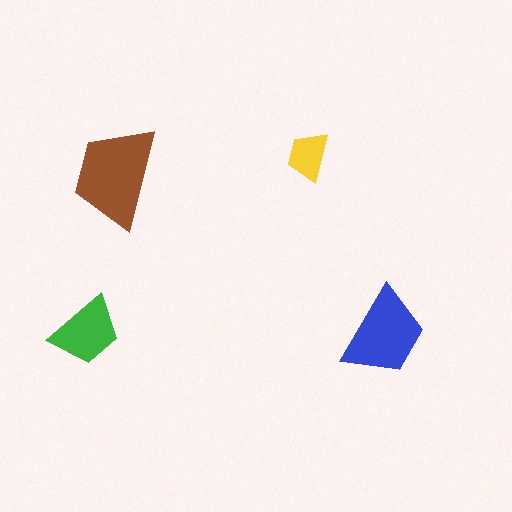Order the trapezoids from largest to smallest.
the brown one, the blue one, the green one, the yellow one.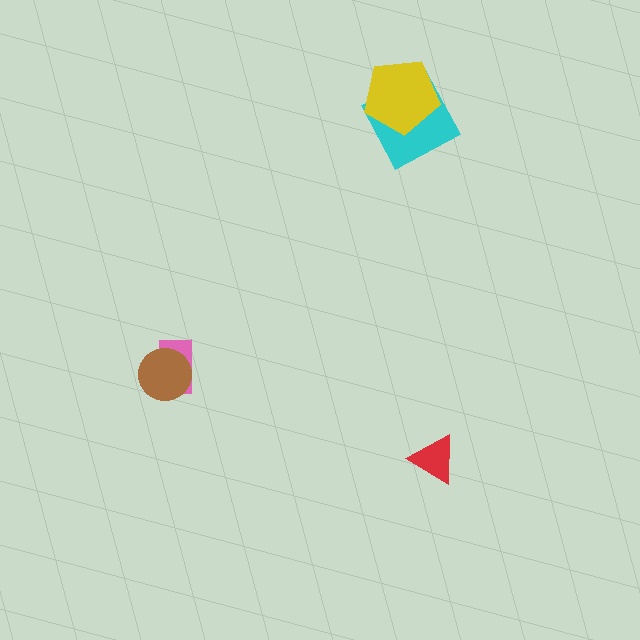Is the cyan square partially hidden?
Yes, it is partially covered by another shape.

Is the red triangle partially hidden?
No, no other shape covers it.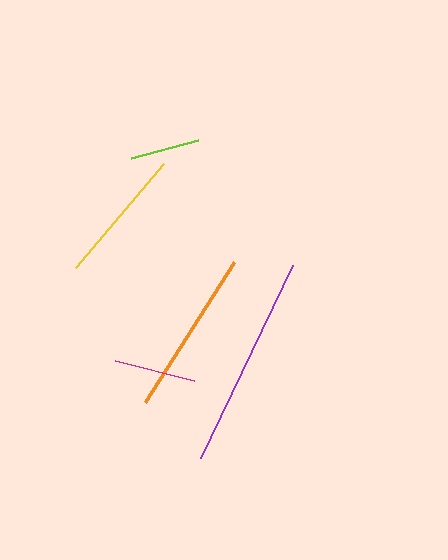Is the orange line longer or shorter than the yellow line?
The orange line is longer than the yellow line.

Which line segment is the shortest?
The lime line is the shortest at approximately 70 pixels.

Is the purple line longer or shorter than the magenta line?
The purple line is longer than the magenta line.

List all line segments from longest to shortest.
From longest to shortest: purple, orange, yellow, magenta, lime.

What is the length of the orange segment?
The orange segment is approximately 166 pixels long.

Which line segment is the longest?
The purple line is the longest at approximately 214 pixels.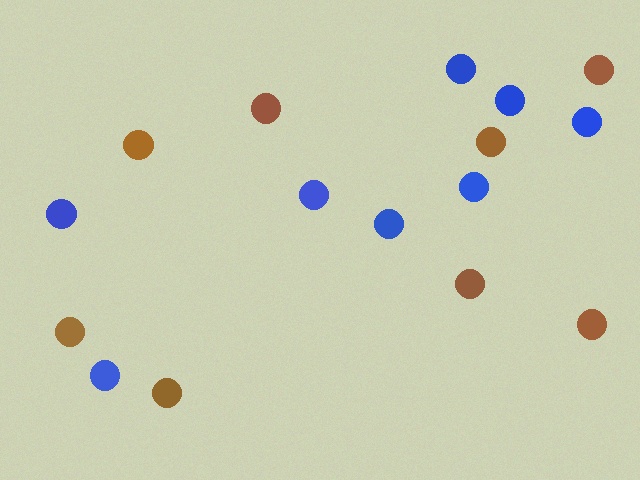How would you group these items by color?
There are 2 groups: one group of brown circles (8) and one group of blue circles (8).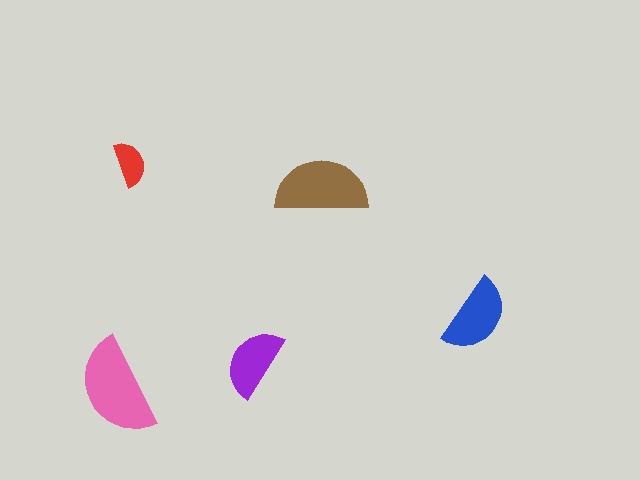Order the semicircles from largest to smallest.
the pink one, the brown one, the blue one, the purple one, the red one.